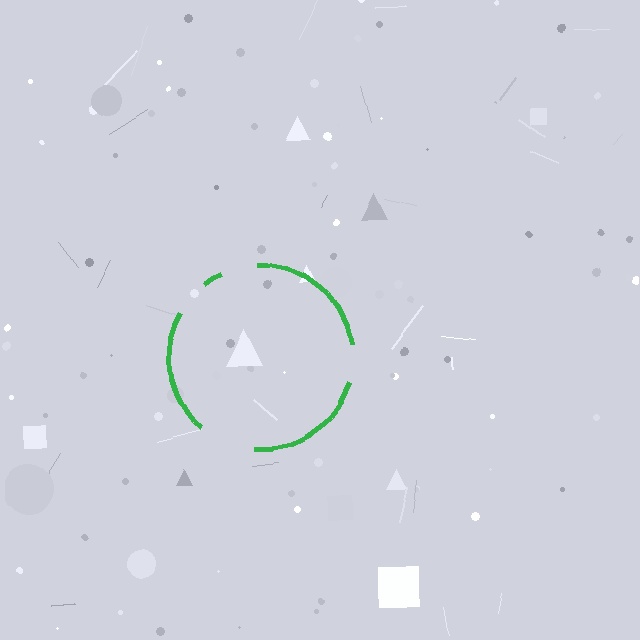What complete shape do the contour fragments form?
The contour fragments form a circle.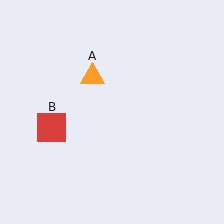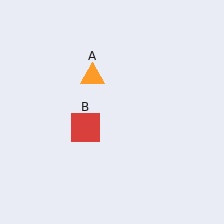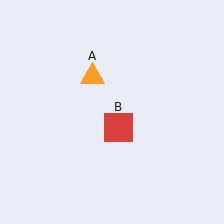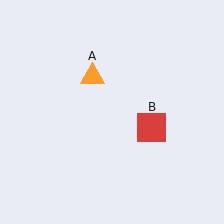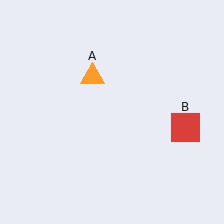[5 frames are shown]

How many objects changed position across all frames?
1 object changed position: red square (object B).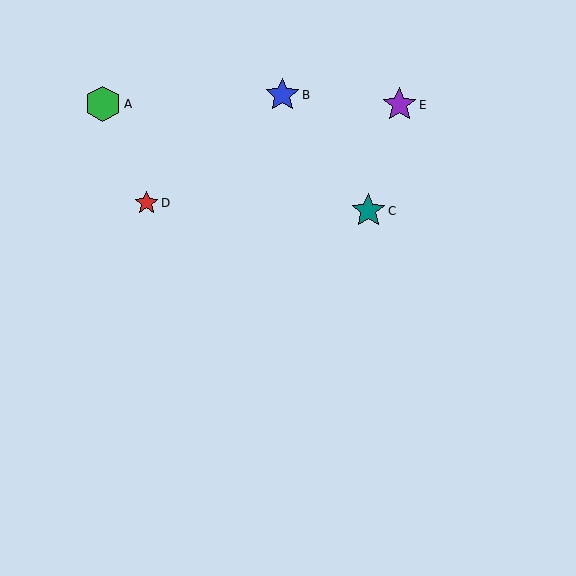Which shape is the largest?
The green hexagon (labeled A) is the largest.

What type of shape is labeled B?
Shape B is a blue star.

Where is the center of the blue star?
The center of the blue star is at (282, 95).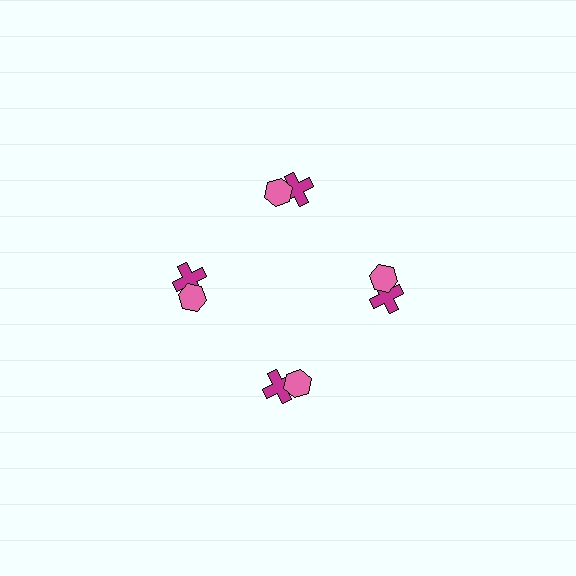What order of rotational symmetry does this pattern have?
This pattern has 4-fold rotational symmetry.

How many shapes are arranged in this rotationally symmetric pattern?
There are 8 shapes, arranged in 4 groups of 2.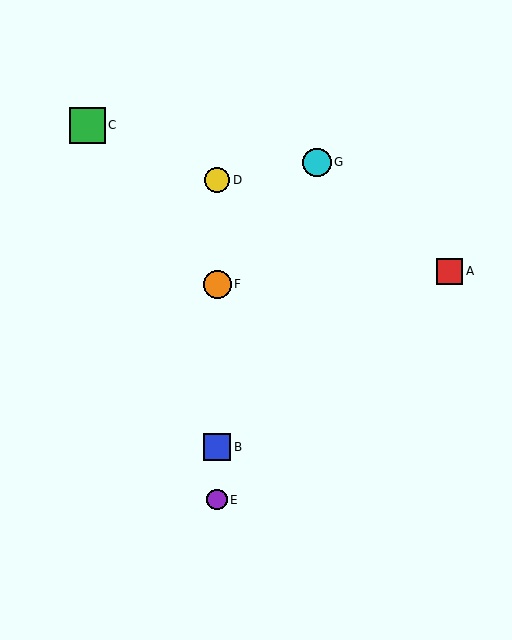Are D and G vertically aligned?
No, D is at x≈217 and G is at x≈317.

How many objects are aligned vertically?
4 objects (B, D, E, F) are aligned vertically.